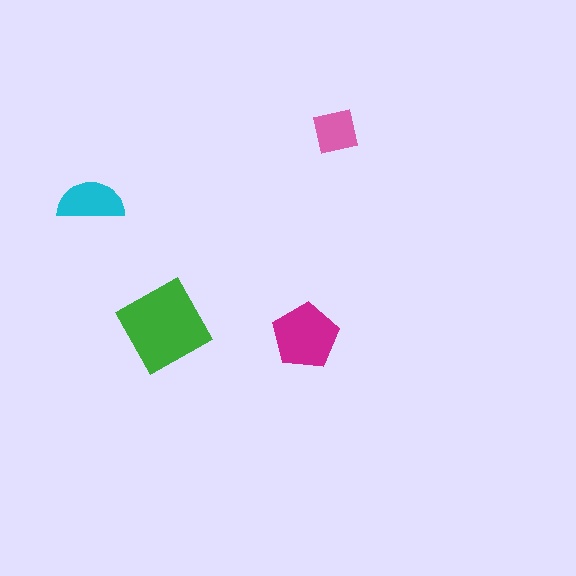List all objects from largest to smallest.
The green diamond, the magenta pentagon, the cyan semicircle, the pink square.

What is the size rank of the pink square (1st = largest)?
4th.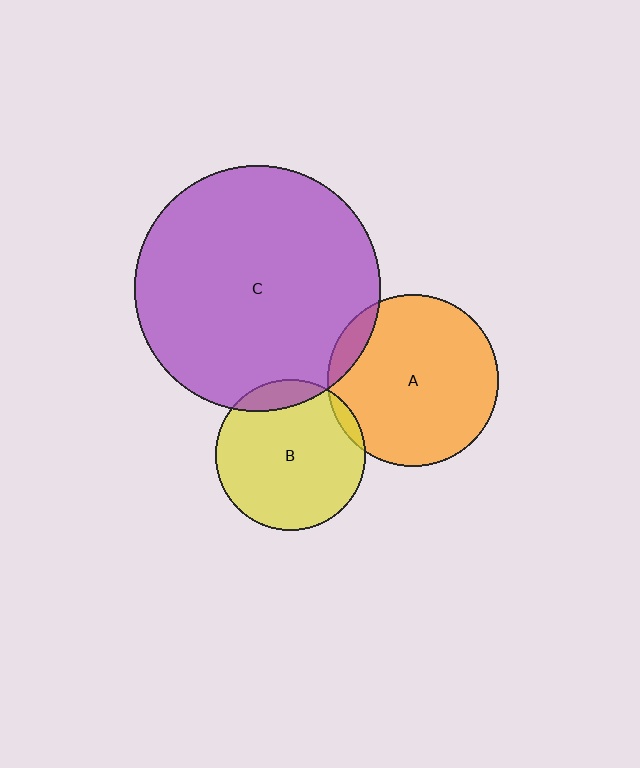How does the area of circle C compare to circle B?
Approximately 2.7 times.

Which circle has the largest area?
Circle C (purple).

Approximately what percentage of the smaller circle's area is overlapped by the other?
Approximately 10%.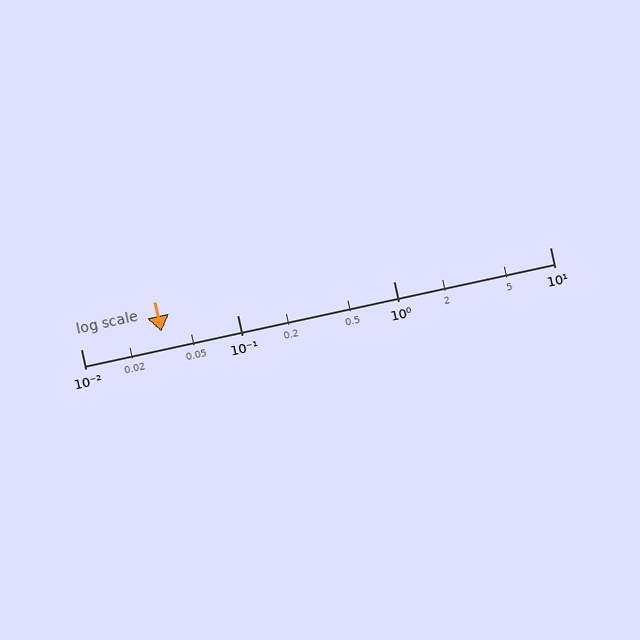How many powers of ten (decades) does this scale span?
The scale spans 3 decades, from 0.01 to 10.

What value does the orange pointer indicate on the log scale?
The pointer indicates approximately 0.033.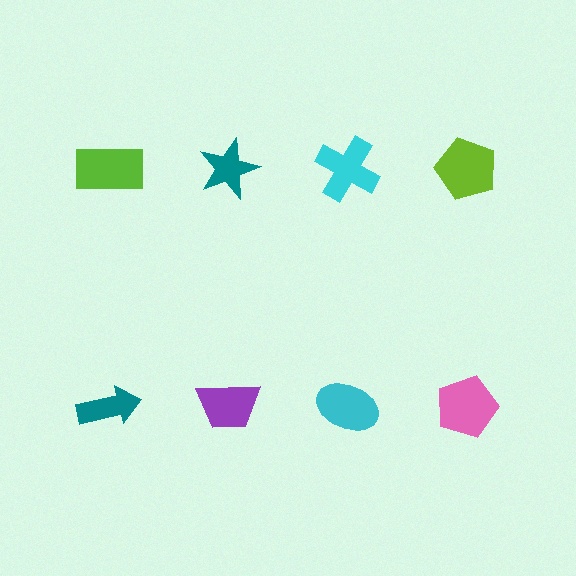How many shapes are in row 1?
4 shapes.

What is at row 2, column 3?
A cyan ellipse.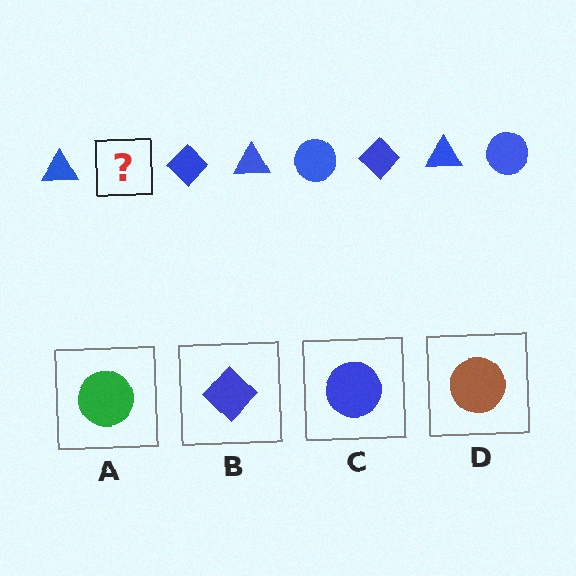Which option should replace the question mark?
Option C.